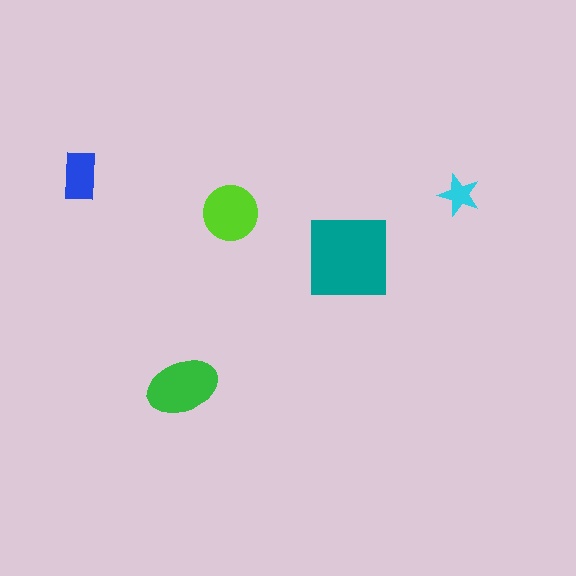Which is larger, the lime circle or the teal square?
The teal square.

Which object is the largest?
The teal square.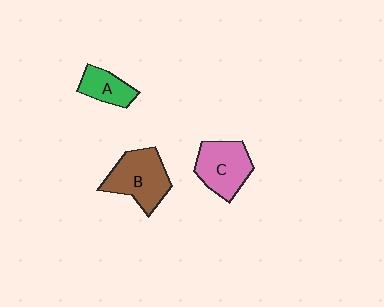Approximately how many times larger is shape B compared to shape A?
Approximately 1.8 times.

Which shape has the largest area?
Shape B (brown).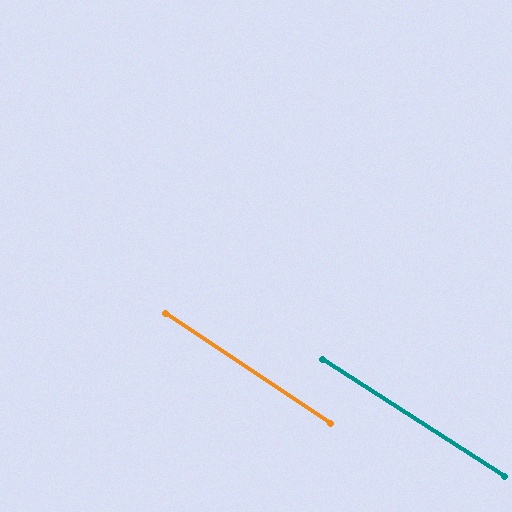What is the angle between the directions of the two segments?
Approximately 1 degree.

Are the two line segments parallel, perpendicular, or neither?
Parallel — their directions differ by only 0.9°.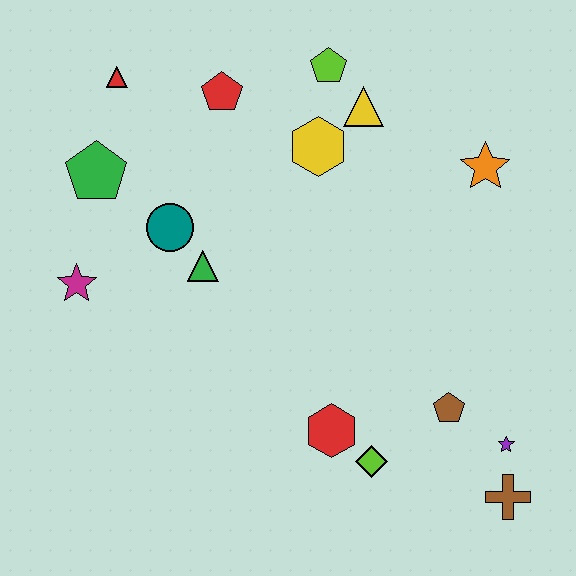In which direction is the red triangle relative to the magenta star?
The red triangle is above the magenta star.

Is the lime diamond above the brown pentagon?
No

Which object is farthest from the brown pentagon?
The red triangle is farthest from the brown pentagon.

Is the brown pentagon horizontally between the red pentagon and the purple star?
Yes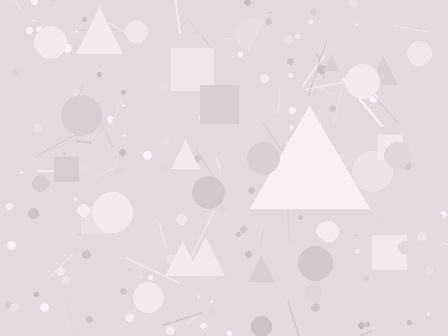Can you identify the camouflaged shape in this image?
The camouflaged shape is a triangle.